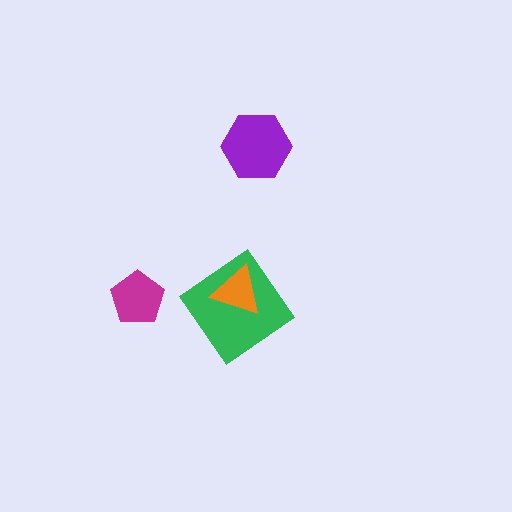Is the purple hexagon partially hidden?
No, no other shape covers it.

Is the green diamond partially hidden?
Yes, it is partially covered by another shape.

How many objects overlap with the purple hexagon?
0 objects overlap with the purple hexagon.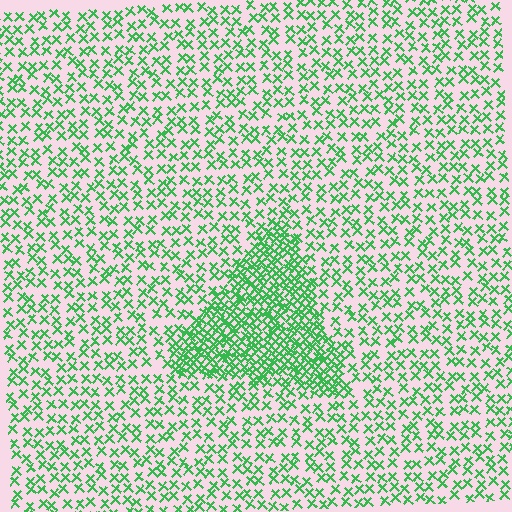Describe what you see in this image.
The image contains small green elements arranged at two different densities. A triangle-shaped region is visible where the elements are more densely packed than the surrounding area.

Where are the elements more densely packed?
The elements are more densely packed inside the triangle boundary.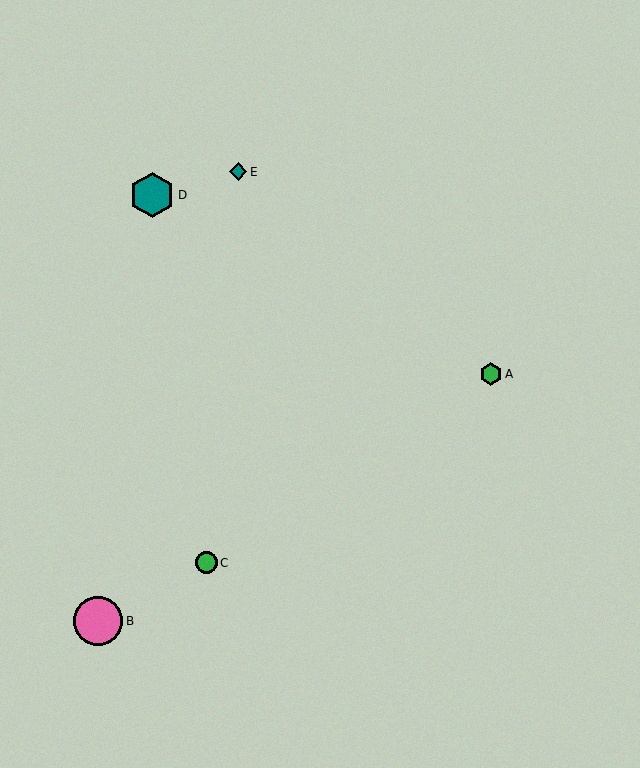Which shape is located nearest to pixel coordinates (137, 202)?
The teal hexagon (labeled D) at (152, 195) is nearest to that location.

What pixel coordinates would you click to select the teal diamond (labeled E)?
Click at (238, 172) to select the teal diamond E.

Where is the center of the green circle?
The center of the green circle is at (206, 563).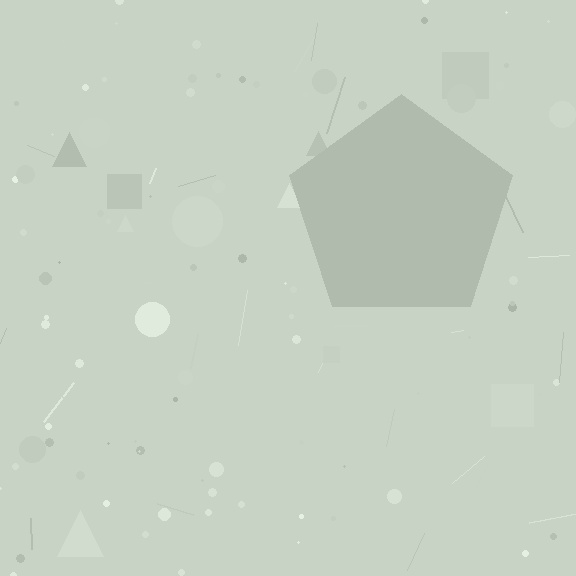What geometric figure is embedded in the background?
A pentagon is embedded in the background.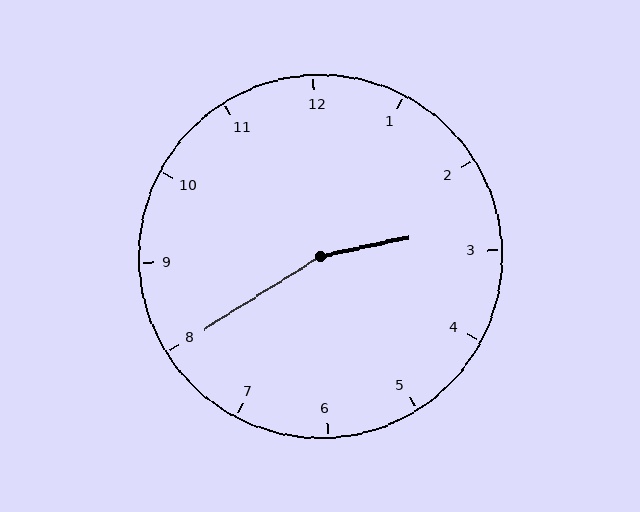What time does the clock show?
2:40.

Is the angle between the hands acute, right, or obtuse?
It is obtuse.